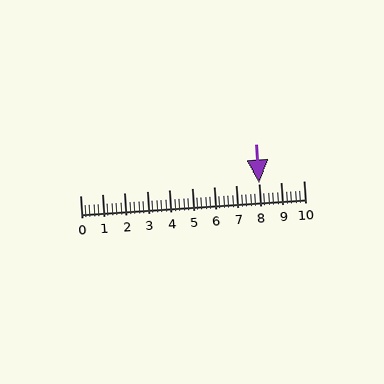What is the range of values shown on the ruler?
The ruler shows values from 0 to 10.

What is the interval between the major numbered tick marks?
The major tick marks are spaced 1 units apart.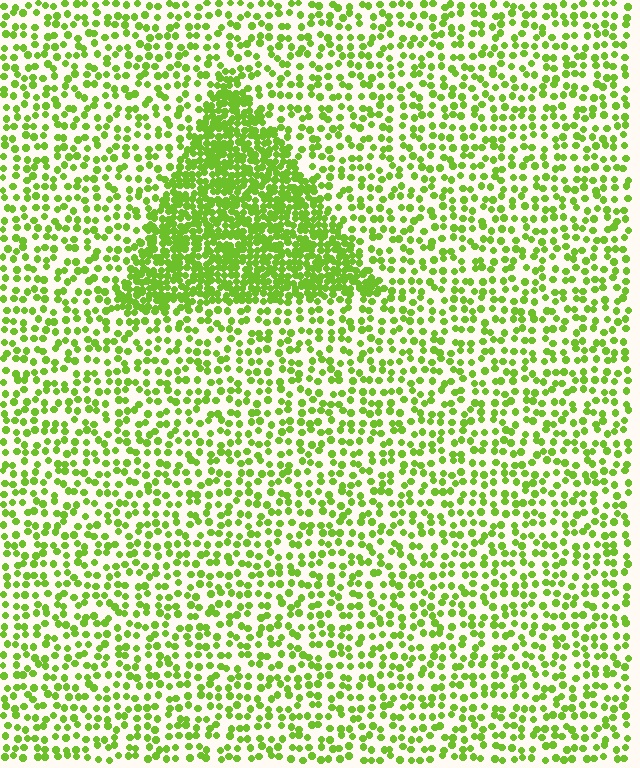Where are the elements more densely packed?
The elements are more densely packed inside the triangle boundary.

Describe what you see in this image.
The image contains small lime elements arranged at two different densities. A triangle-shaped region is visible where the elements are more densely packed than the surrounding area.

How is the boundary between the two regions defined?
The boundary is defined by a change in element density (approximately 2.6x ratio). All elements are the same color, size, and shape.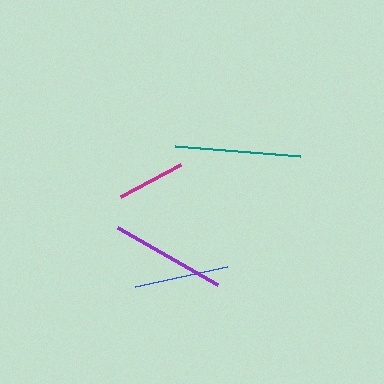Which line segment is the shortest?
The magenta line is the shortest at approximately 68 pixels.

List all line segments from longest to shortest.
From longest to shortest: teal, purple, blue, magenta.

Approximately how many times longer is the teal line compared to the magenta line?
The teal line is approximately 1.9 times the length of the magenta line.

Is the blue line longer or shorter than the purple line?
The purple line is longer than the blue line.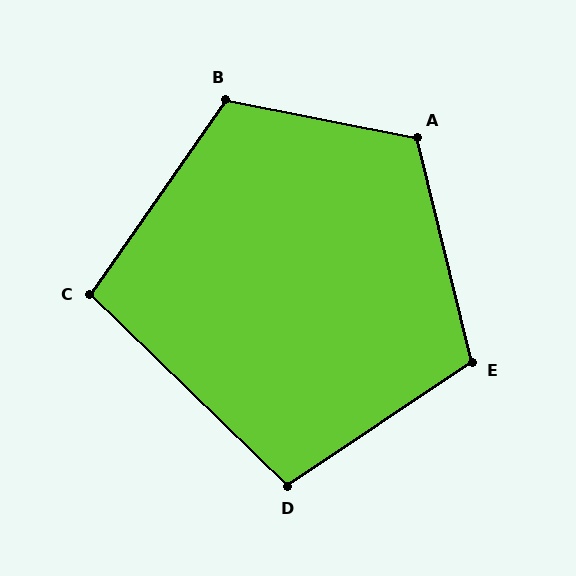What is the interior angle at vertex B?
Approximately 114 degrees (obtuse).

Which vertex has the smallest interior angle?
C, at approximately 99 degrees.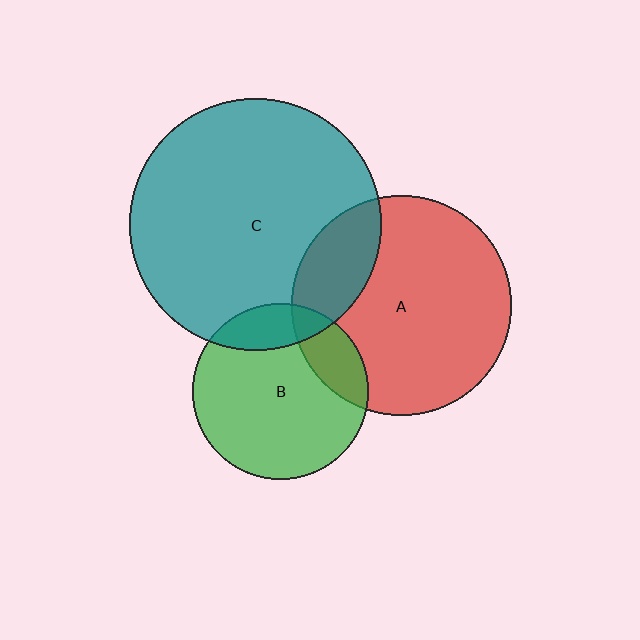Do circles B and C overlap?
Yes.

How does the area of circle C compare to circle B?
Approximately 2.0 times.